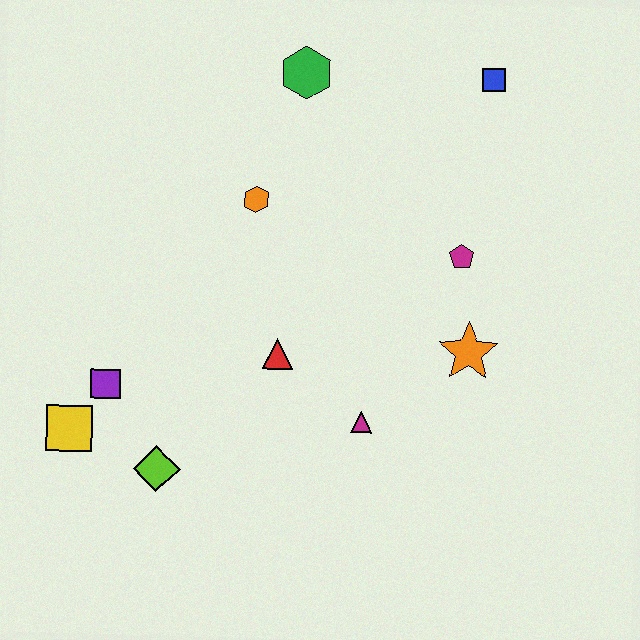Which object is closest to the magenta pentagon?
The orange star is closest to the magenta pentagon.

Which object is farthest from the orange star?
The yellow square is farthest from the orange star.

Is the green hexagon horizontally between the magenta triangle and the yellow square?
Yes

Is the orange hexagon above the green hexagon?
No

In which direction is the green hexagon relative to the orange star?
The green hexagon is above the orange star.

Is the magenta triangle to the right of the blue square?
No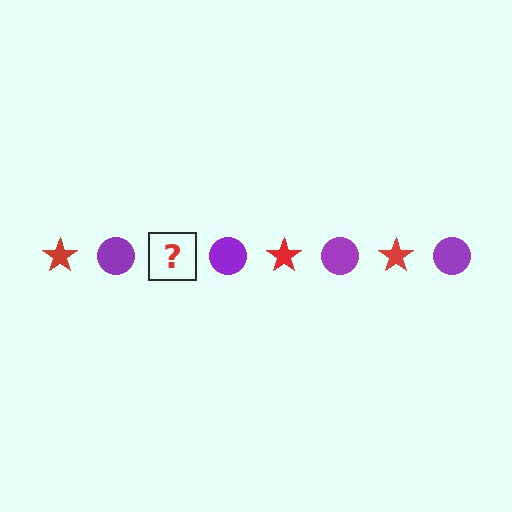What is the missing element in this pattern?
The missing element is a red star.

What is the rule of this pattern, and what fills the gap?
The rule is that the pattern alternates between red star and purple circle. The gap should be filled with a red star.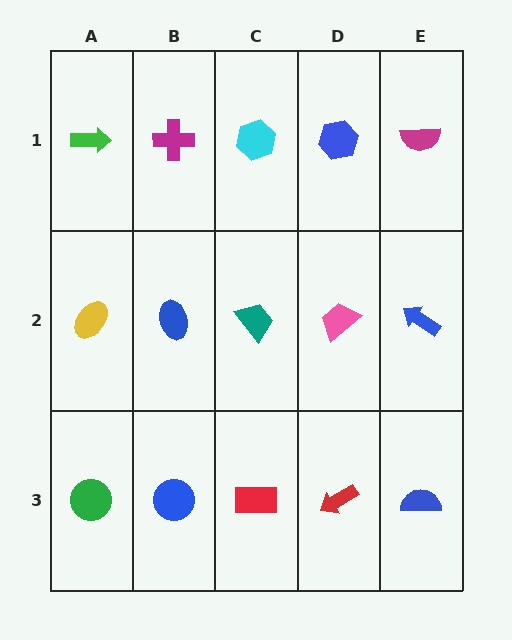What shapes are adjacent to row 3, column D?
A pink trapezoid (row 2, column D), a red rectangle (row 3, column C), a blue semicircle (row 3, column E).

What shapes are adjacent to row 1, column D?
A pink trapezoid (row 2, column D), a cyan hexagon (row 1, column C), a magenta semicircle (row 1, column E).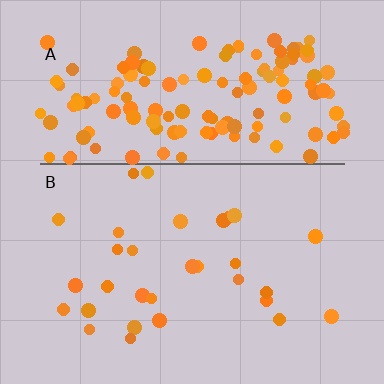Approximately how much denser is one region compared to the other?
Approximately 4.8× — region A over region B.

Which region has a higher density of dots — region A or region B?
A (the top).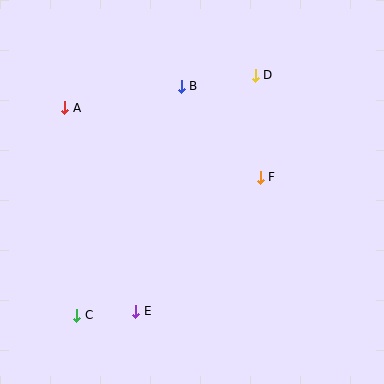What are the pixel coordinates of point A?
Point A is at (65, 108).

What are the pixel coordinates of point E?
Point E is at (136, 311).